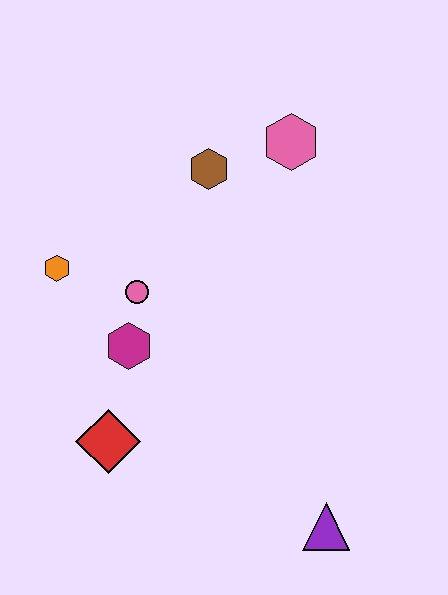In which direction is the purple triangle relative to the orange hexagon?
The purple triangle is to the right of the orange hexagon.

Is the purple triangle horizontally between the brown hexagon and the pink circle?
No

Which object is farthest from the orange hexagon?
The purple triangle is farthest from the orange hexagon.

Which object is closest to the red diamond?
The magenta hexagon is closest to the red diamond.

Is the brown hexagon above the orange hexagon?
Yes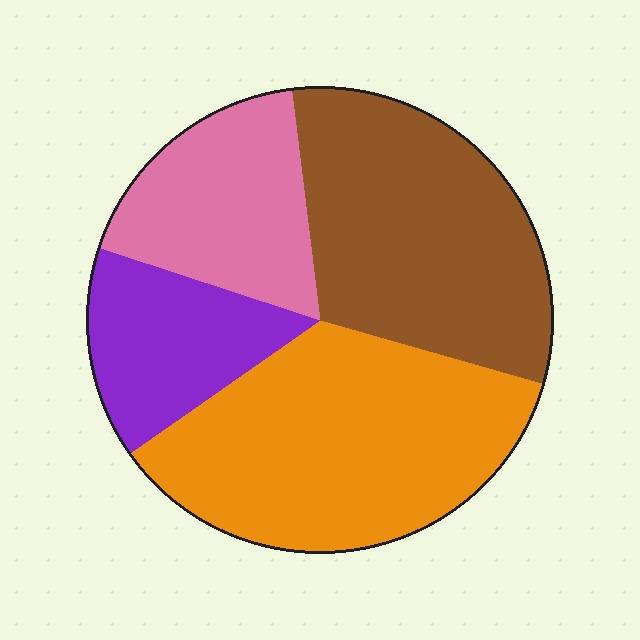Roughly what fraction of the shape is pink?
Pink covers 18% of the shape.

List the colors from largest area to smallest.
From largest to smallest: orange, brown, pink, purple.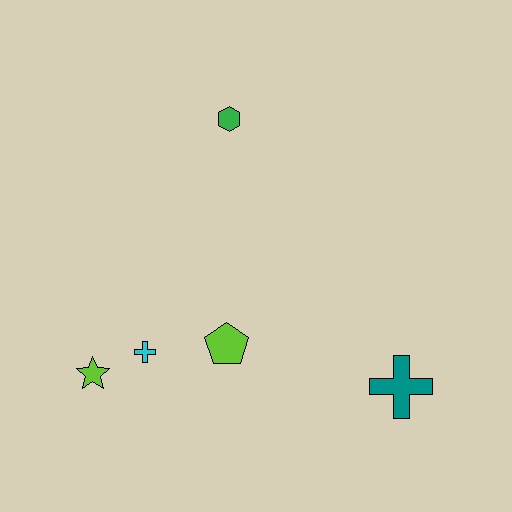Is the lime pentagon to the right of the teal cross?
No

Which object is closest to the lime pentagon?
The cyan cross is closest to the lime pentagon.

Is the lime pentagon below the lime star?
No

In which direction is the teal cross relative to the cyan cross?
The teal cross is to the right of the cyan cross.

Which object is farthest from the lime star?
The teal cross is farthest from the lime star.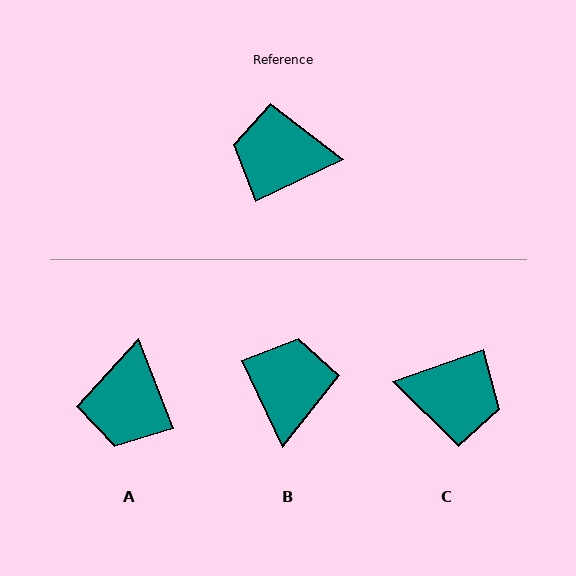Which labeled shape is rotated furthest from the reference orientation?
C, about 174 degrees away.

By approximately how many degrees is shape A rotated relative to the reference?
Approximately 85 degrees counter-clockwise.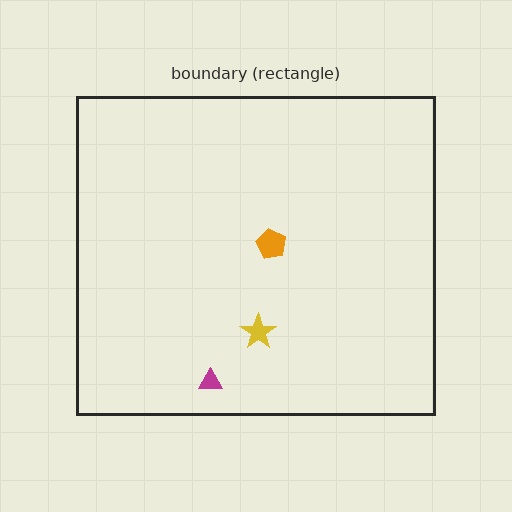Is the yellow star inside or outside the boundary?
Inside.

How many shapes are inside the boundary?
3 inside, 0 outside.